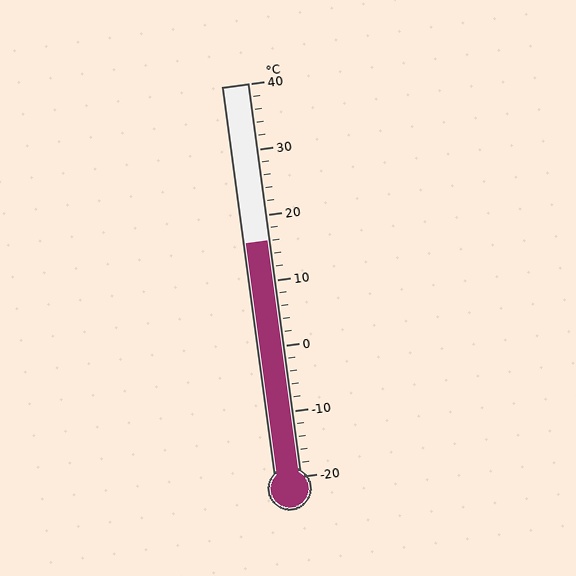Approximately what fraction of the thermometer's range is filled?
The thermometer is filled to approximately 60% of its range.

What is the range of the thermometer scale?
The thermometer scale ranges from -20°C to 40°C.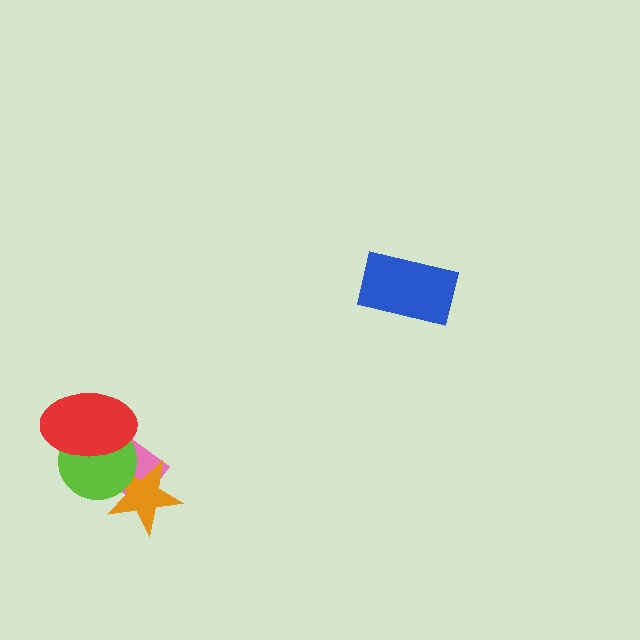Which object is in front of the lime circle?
The red ellipse is in front of the lime circle.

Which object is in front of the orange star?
The lime circle is in front of the orange star.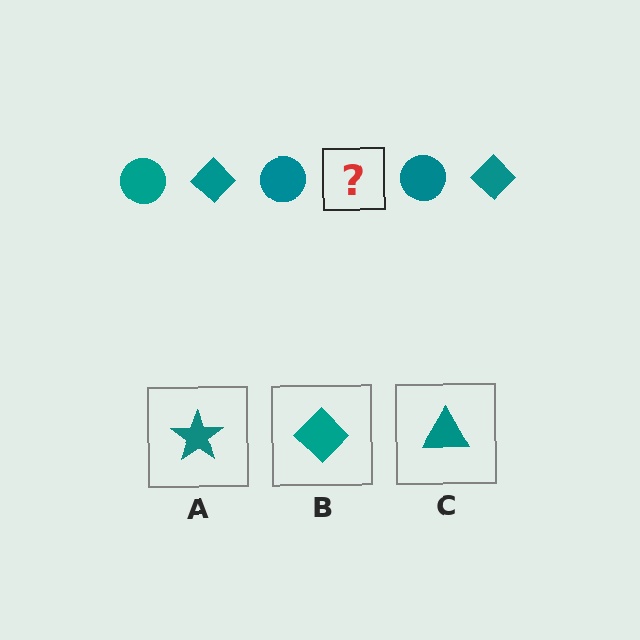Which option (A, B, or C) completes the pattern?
B.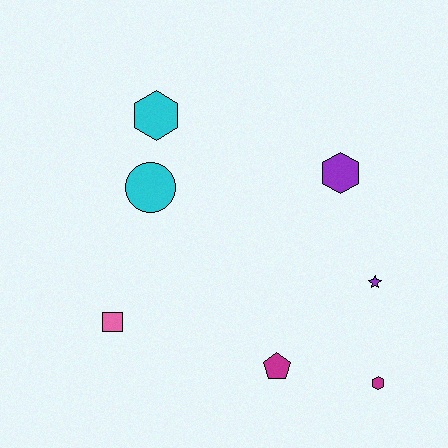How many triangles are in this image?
There are no triangles.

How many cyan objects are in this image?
There are 2 cyan objects.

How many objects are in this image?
There are 7 objects.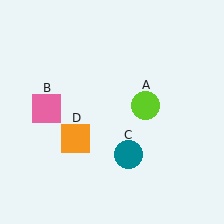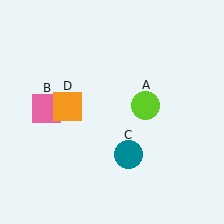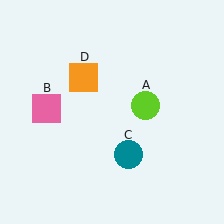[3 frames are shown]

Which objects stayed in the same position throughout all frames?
Lime circle (object A) and pink square (object B) and teal circle (object C) remained stationary.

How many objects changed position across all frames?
1 object changed position: orange square (object D).